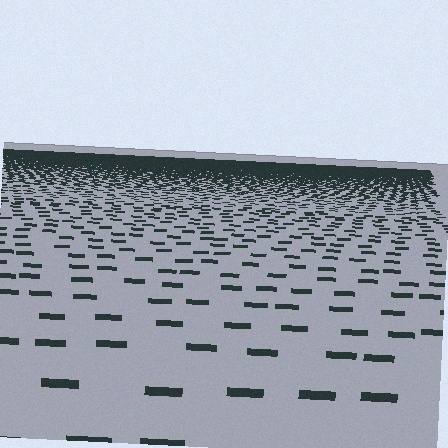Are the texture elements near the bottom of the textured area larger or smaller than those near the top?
Larger. Near the bottom, elements are closer to the viewer and appear at a bigger on-screen size.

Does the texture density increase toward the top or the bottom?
Density increases toward the top.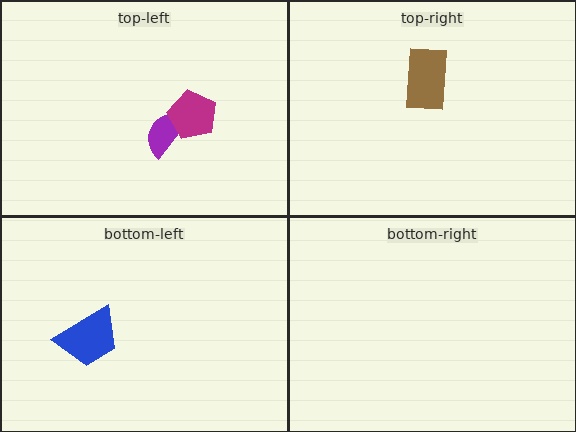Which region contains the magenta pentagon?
The top-left region.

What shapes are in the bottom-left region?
The blue trapezoid.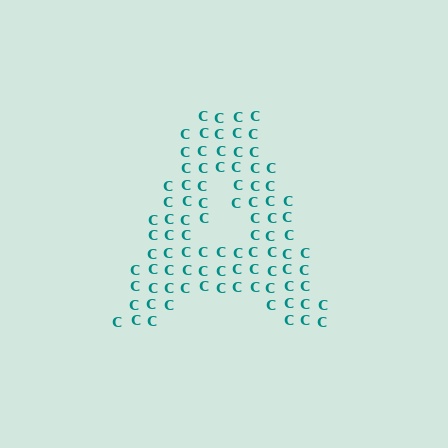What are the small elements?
The small elements are letter C's.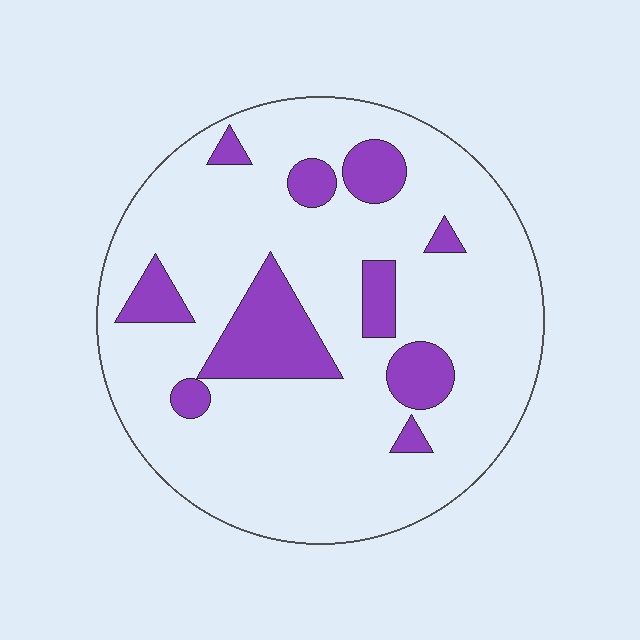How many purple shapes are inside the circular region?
10.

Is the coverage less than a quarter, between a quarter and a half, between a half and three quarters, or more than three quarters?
Less than a quarter.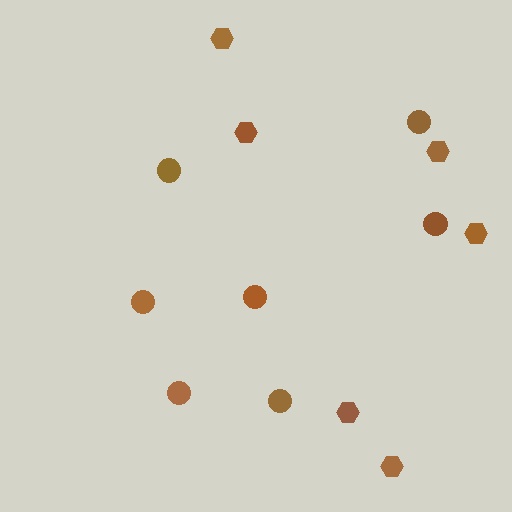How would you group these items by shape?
There are 2 groups: one group of circles (7) and one group of hexagons (6).